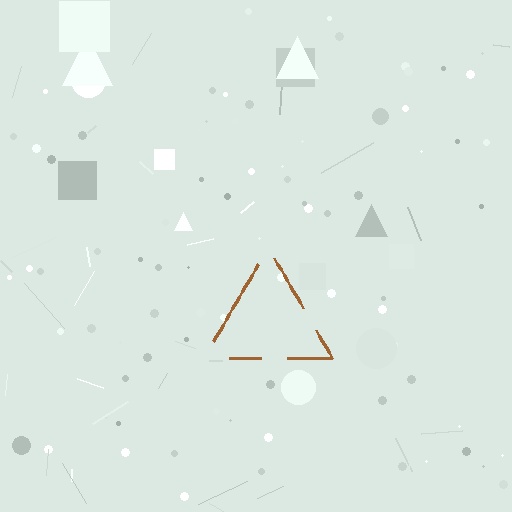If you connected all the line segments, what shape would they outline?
They would outline a triangle.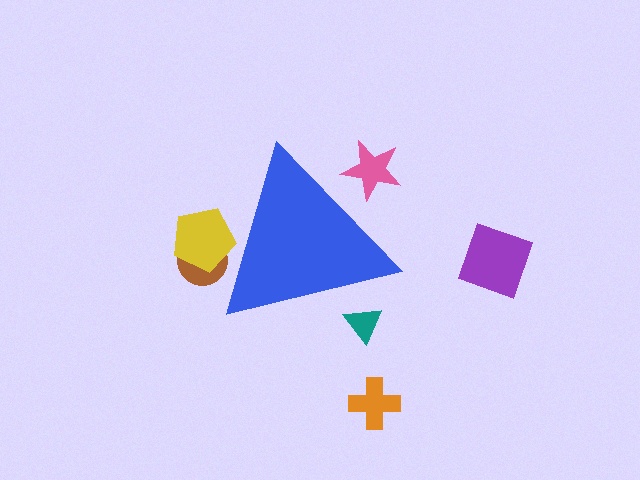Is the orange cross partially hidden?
No, the orange cross is fully visible.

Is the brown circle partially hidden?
Yes, the brown circle is partially hidden behind the blue triangle.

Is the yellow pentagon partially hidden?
Yes, the yellow pentagon is partially hidden behind the blue triangle.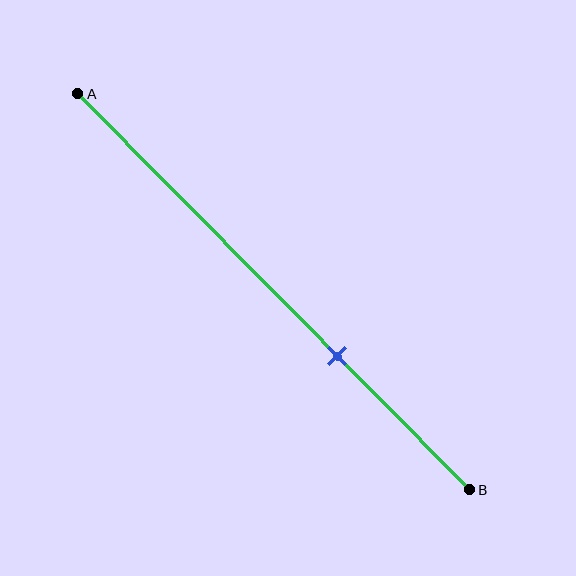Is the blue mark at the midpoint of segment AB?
No, the mark is at about 65% from A, not at the 50% midpoint.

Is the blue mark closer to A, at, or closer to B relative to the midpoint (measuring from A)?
The blue mark is closer to point B than the midpoint of segment AB.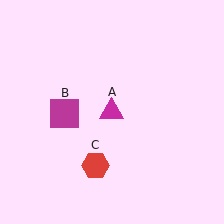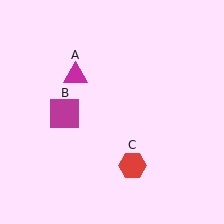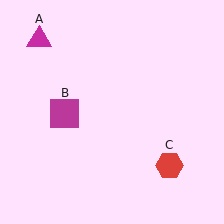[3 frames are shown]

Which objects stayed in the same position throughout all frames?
Magenta square (object B) remained stationary.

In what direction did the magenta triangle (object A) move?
The magenta triangle (object A) moved up and to the left.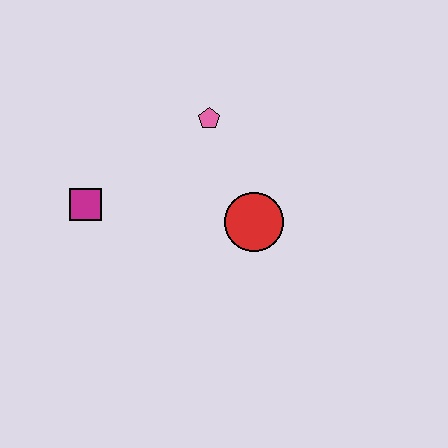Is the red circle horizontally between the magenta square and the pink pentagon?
No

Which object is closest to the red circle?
The pink pentagon is closest to the red circle.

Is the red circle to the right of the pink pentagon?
Yes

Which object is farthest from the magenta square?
The red circle is farthest from the magenta square.